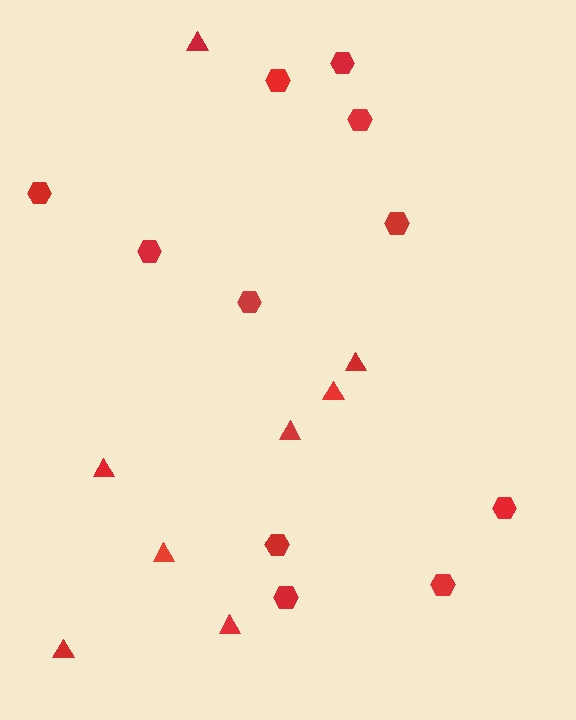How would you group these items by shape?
There are 2 groups: one group of hexagons (11) and one group of triangles (8).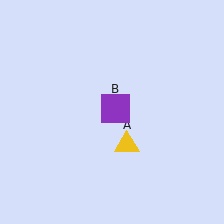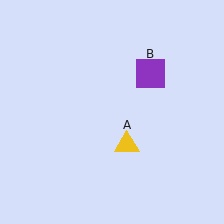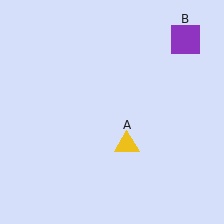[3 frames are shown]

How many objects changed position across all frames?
1 object changed position: purple square (object B).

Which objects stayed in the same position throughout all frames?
Yellow triangle (object A) remained stationary.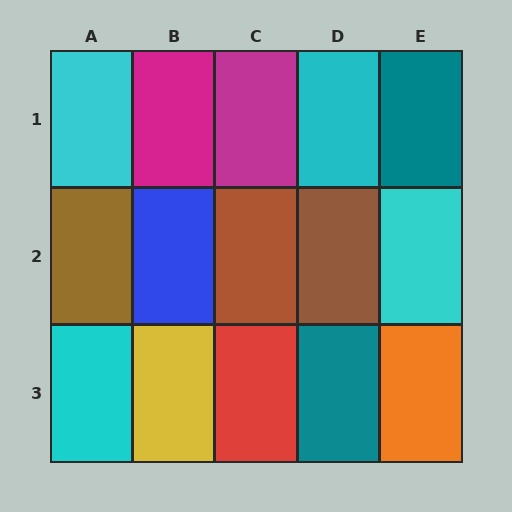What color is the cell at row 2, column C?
Brown.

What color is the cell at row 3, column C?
Red.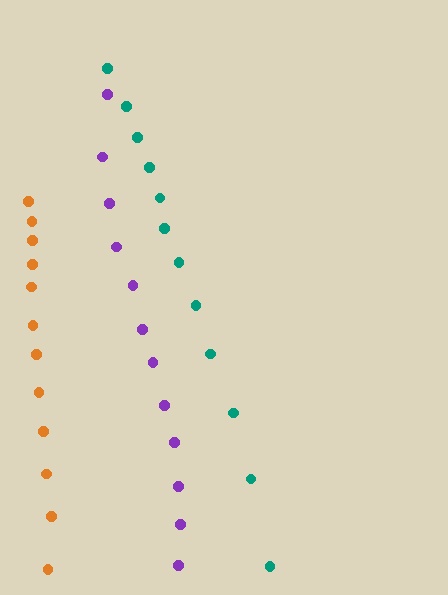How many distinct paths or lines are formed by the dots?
There are 3 distinct paths.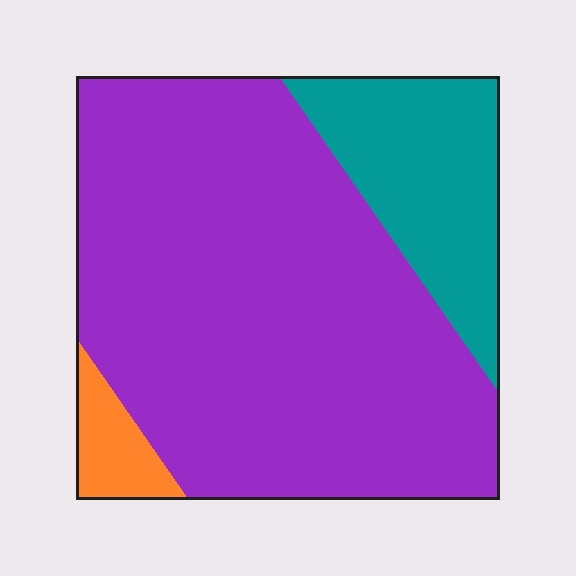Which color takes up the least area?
Orange, at roughly 5%.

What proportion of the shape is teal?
Teal takes up about one fifth (1/5) of the shape.